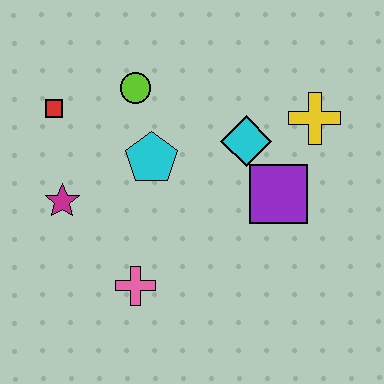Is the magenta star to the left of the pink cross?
Yes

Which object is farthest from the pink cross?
The yellow cross is farthest from the pink cross.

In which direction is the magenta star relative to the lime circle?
The magenta star is below the lime circle.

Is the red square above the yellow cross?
Yes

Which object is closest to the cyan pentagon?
The lime circle is closest to the cyan pentagon.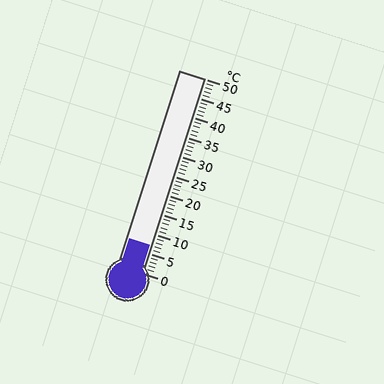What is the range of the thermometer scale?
The thermometer scale ranges from 0°C to 50°C.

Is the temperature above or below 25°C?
The temperature is below 25°C.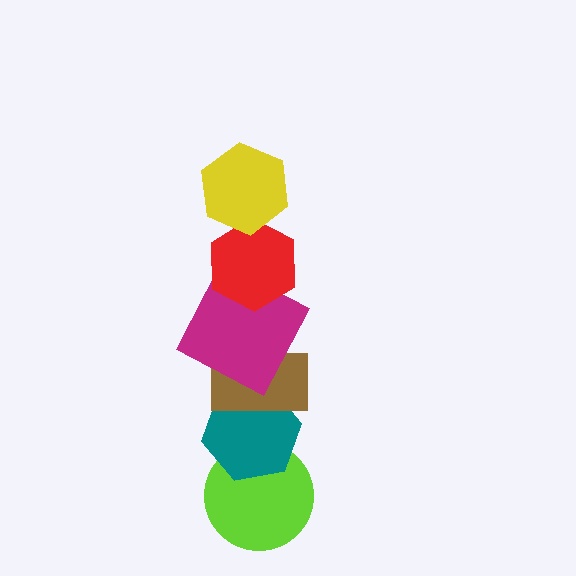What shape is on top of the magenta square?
The red hexagon is on top of the magenta square.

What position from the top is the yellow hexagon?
The yellow hexagon is 1st from the top.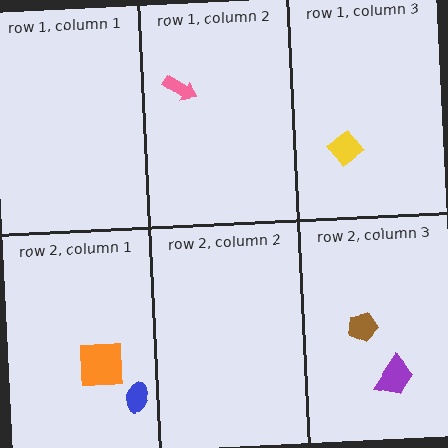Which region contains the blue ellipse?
The row 2, column 1 region.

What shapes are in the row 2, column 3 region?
The brown pentagon, the purple trapezoid.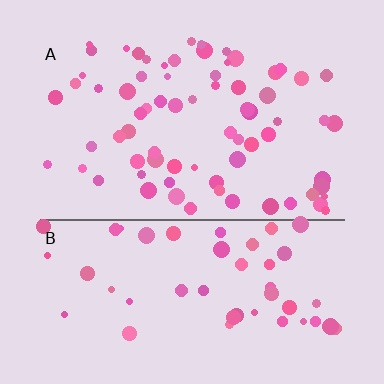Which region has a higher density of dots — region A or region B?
A (the top).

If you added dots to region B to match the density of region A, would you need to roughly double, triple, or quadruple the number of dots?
Approximately double.